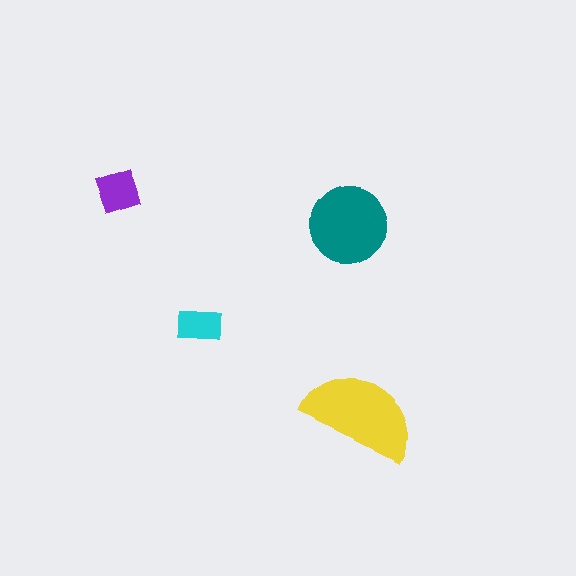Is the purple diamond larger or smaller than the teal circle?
Smaller.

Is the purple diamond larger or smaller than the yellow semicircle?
Smaller.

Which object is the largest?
The yellow semicircle.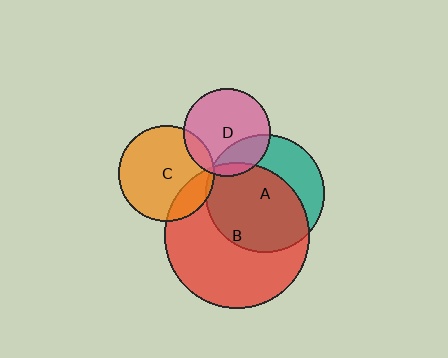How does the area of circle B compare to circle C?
Approximately 2.3 times.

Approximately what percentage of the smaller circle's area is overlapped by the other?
Approximately 65%.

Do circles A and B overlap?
Yes.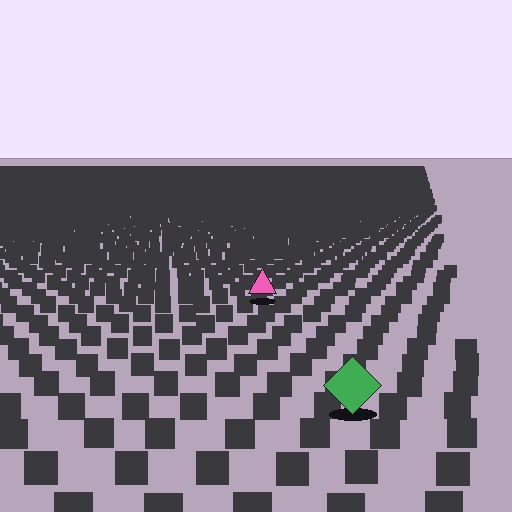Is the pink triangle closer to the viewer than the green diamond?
No. The green diamond is closer — you can tell from the texture gradient: the ground texture is coarser near it.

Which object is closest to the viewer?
The green diamond is closest. The texture marks near it are larger and more spread out.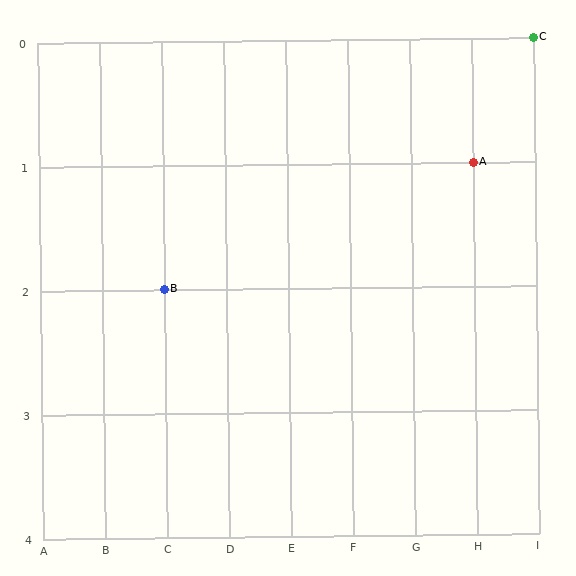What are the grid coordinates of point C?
Point C is at grid coordinates (I, 0).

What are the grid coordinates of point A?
Point A is at grid coordinates (H, 1).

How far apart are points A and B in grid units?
Points A and B are 5 columns and 1 row apart (about 5.1 grid units diagonally).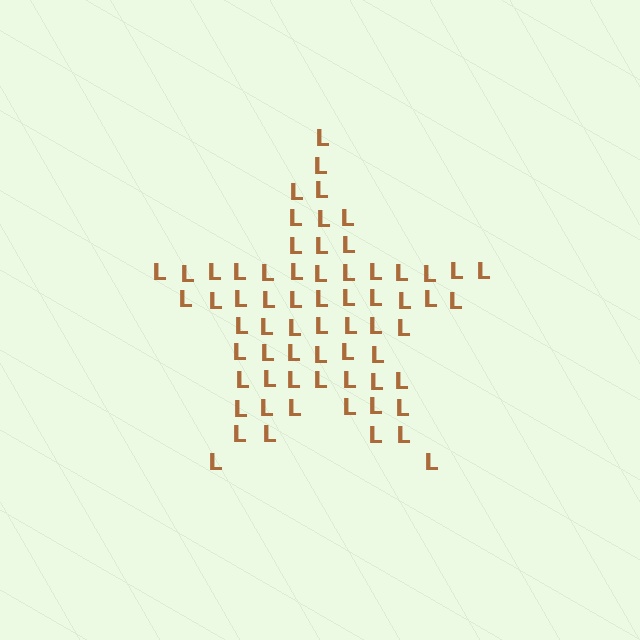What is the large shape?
The large shape is a star.